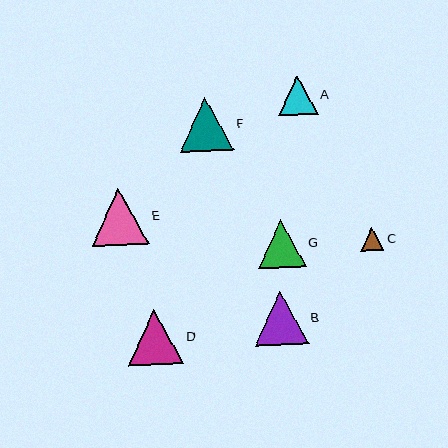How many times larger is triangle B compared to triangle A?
Triangle B is approximately 1.4 times the size of triangle A.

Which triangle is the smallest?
Triangle C is the smallest with a size of approximately 23 pixels.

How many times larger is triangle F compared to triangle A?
Triangle F is approximately 1.4 times the size of triangle A.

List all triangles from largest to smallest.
From largest to smallest: E, D, F, B, G, A, C.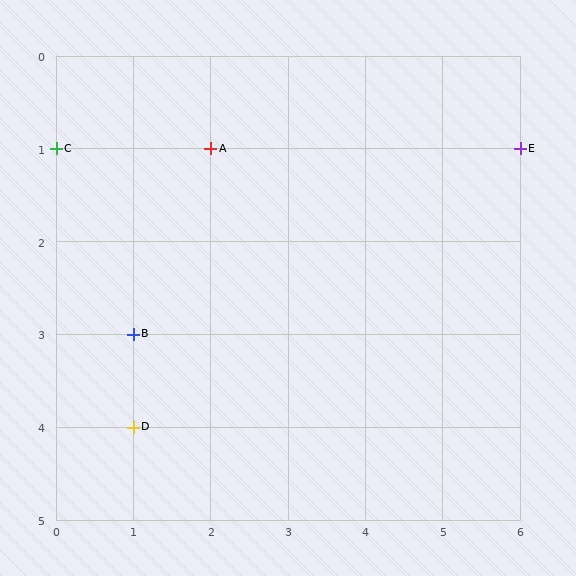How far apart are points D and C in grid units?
Points D and C are 1 column and 3 rows apart (about 3.2 grid units diagonally).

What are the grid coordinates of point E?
Point E is at grid coordinates (6, 1).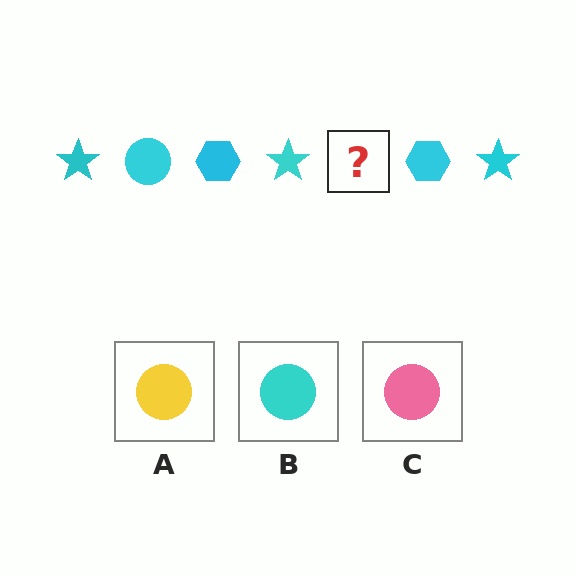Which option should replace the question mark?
Option B.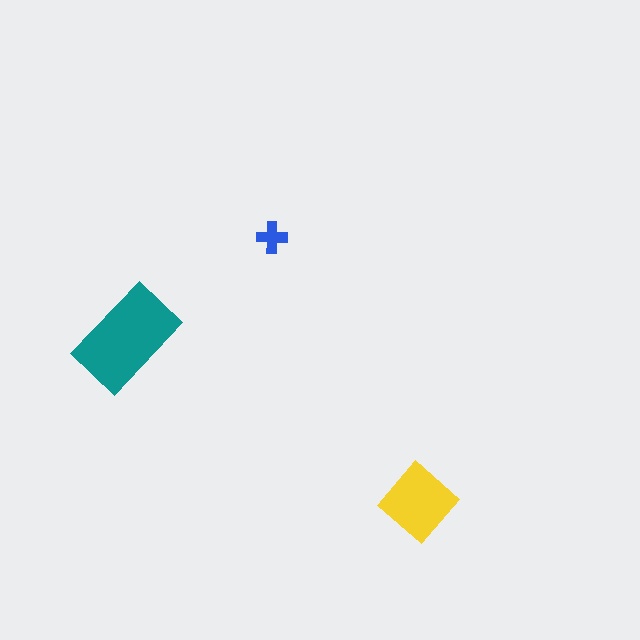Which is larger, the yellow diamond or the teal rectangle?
The teal rectangle.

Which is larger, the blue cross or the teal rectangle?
The teal rectangle.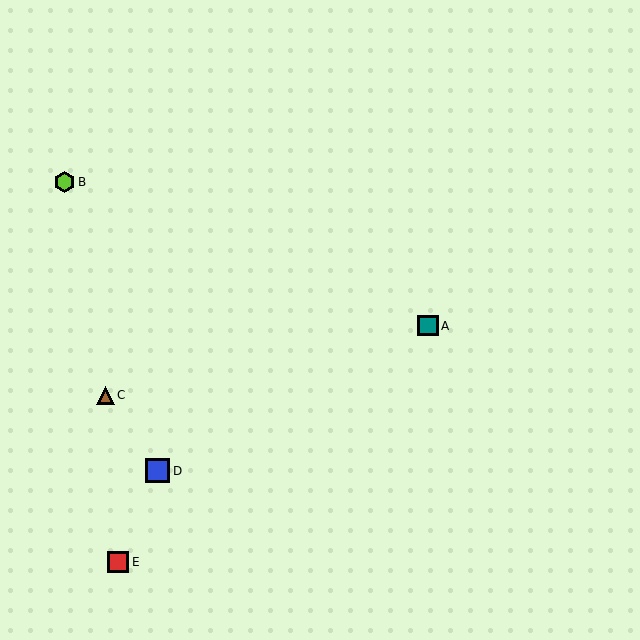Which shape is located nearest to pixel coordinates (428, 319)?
The teal square (labeled A) at (428, 326) is nearest to that location.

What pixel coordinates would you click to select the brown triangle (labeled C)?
Click at (105, 395) to select the brown triangle C.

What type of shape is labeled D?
Shape D is a blue square.